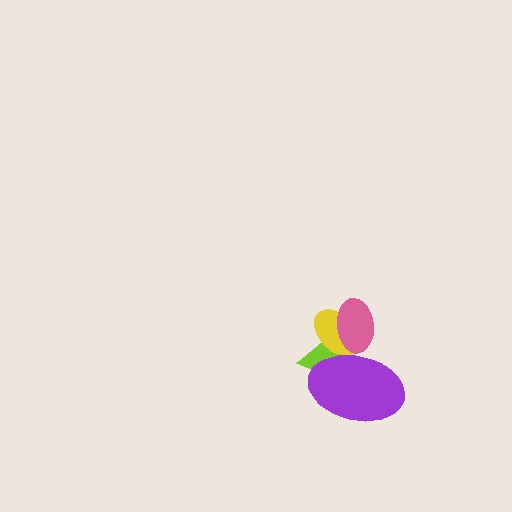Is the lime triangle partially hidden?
Yes, it is partially covered by another shape.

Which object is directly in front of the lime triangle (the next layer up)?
The yellow ellipse is directly in front of the lime triangle.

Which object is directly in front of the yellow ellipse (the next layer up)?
The purple ellipse is directly in front of the yellow ellipse.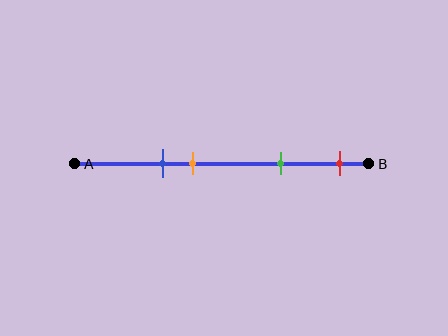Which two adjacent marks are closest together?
The blue and orange marks are the closest adjacent pair.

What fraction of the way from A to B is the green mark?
The green mark is approximately 70% (0.7) of the way from A to B.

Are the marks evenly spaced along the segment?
No, the marks are not evenly spaced.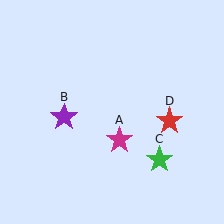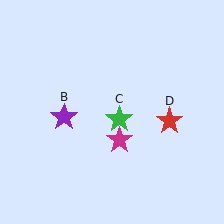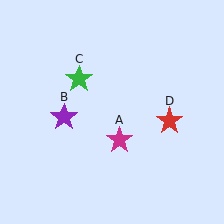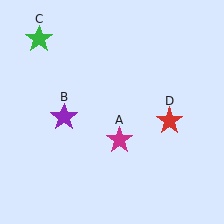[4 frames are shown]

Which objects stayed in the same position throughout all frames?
Magenta star (object A) and purple star (object B) and red star (object D) remained stationary.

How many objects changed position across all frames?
1 object changed position: green star (object C).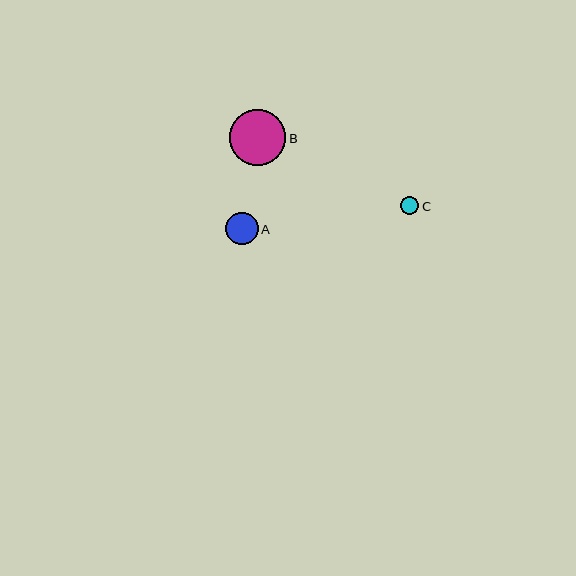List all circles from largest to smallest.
From largest to smallest: B, A, C.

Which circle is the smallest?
Circle C is the smallest with a size of approximately 18 pixels.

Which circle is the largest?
Circle B is the largest with a size of approximately 56 pixels.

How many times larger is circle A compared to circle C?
Circle A is approximately 1.8 times the size of circle C.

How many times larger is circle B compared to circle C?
Circle B is approximately 3.1 times the size of circle C.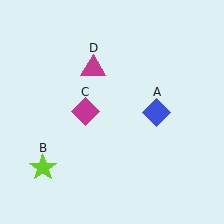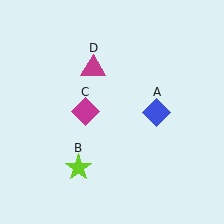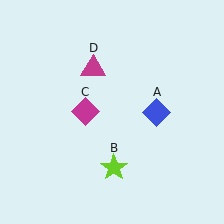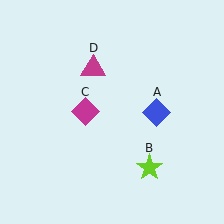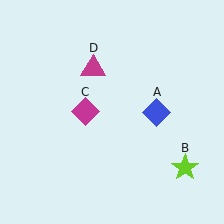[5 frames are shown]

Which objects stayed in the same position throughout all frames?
Blue diamond (object A) and magenta diamond (object C) and magenta triangle (object D) remained stationary.